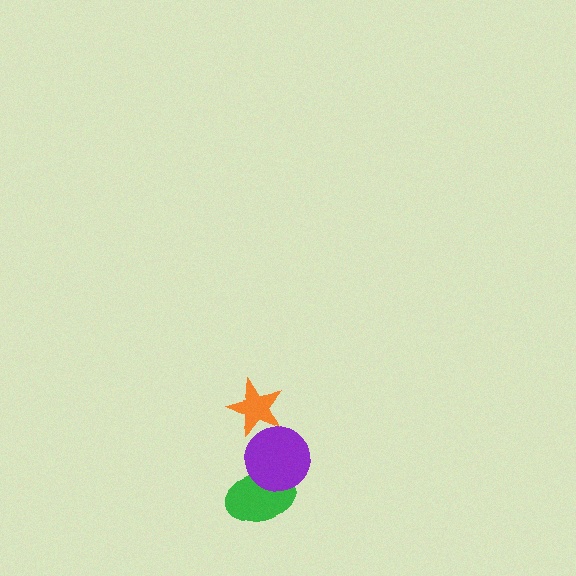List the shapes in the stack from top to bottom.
From top to bottom: the orange star, the purple circle, the green ellipse.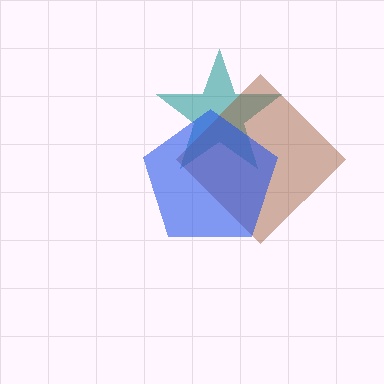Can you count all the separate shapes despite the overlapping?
Yes, there are 3 separate shapes.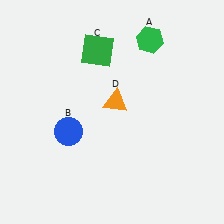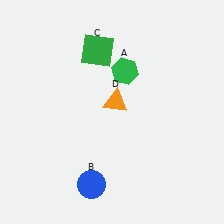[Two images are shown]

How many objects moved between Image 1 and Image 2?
2 objects moved between the two images.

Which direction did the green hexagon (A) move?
The green hexagon (A) moved down.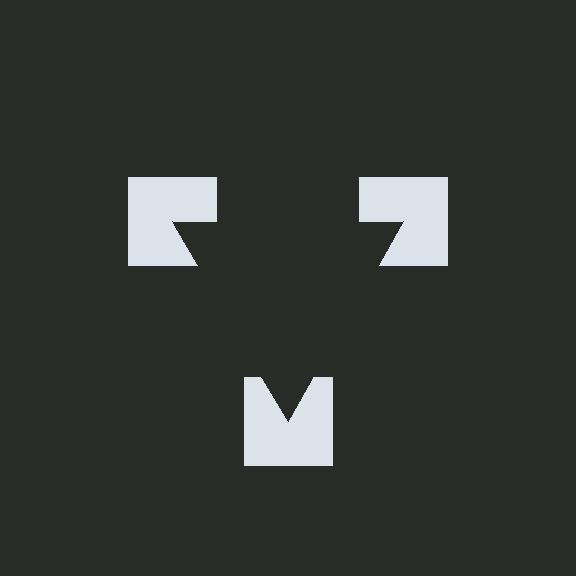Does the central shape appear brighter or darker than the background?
It typically appears slightly darker than the background, even though no actual brightness change is drawn.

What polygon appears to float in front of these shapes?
An illusory triangle — its edges are inferred from the aligned wedge cuts in the notched squares, not physically drawn.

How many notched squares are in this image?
There are 3 — one at each vertex of the illusory triangle.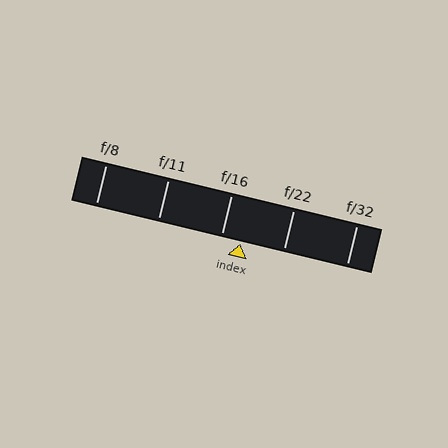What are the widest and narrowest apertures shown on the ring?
The widest aperture shown is f/8 and the narrowest is f/32.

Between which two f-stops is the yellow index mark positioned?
The index mark is between f/16 and f/22.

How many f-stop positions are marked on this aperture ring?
There are 5 f-stop positions marked.